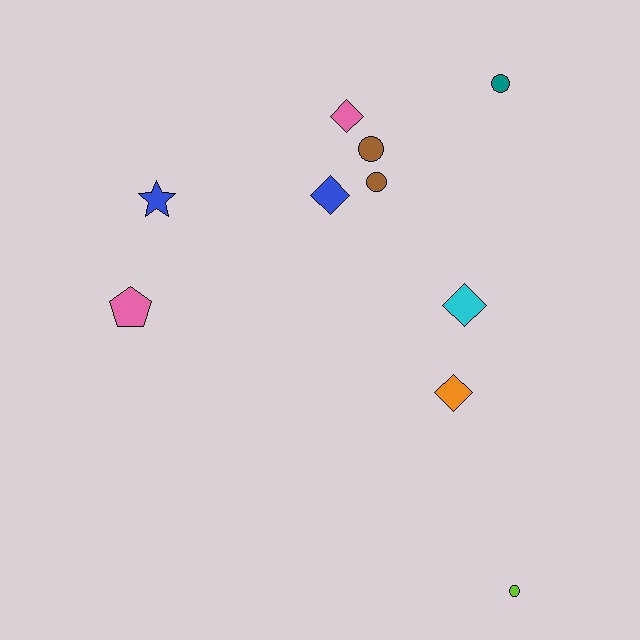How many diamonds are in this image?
There are 4 diamonds.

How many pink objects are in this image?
There are 2 pink objects.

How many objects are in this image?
There are 10 objects.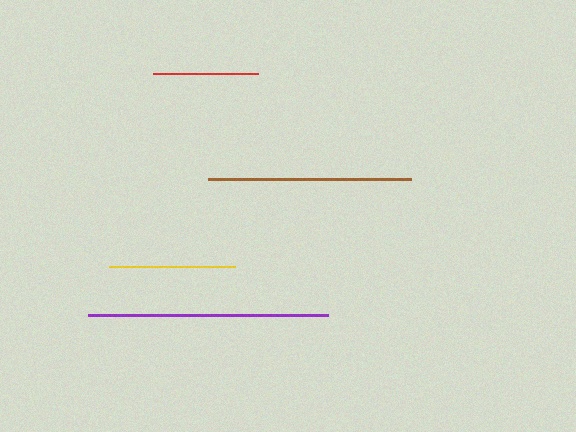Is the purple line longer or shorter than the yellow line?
The purple line is longer than the yellow line.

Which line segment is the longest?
The purple line is the longest at approximately 241 pixels.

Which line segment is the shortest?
The red line is the shortest at approximately 106 pixels.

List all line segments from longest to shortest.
From longest to shortest: purple, brown, yellow, red.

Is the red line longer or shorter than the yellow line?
The yellow line is longer than the red line.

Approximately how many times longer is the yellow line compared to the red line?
The yellow line is approximately 1.2 times the length of the red line.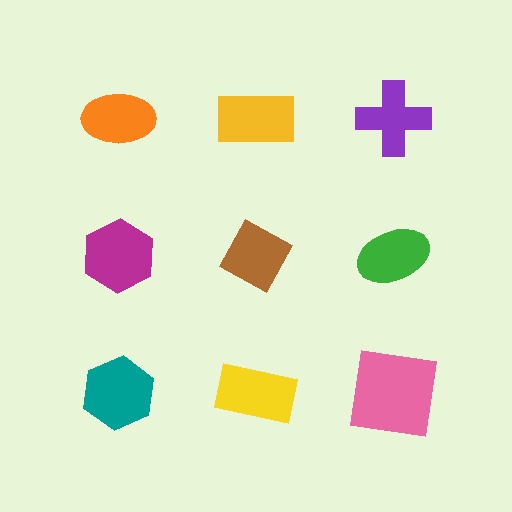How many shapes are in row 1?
3 shapes.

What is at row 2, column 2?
A brown diamond.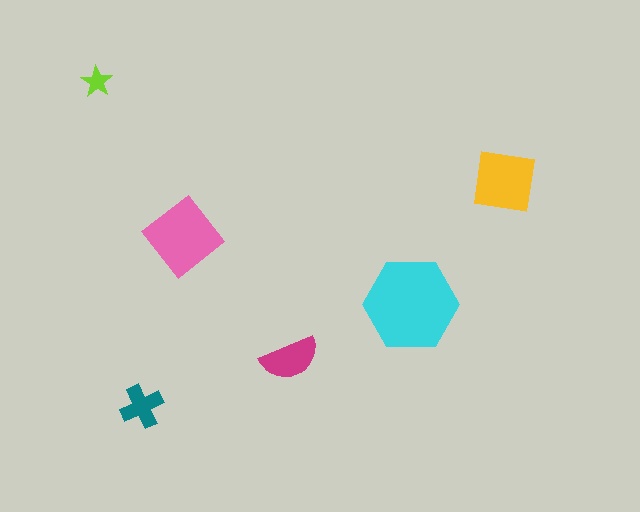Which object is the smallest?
The lime star.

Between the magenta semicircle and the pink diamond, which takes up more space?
The pink diamond.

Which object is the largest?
The cyan hexagon.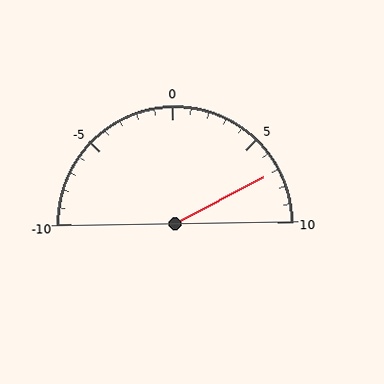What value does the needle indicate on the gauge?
The needle indicates approximately 7.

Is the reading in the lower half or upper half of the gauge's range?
The reading is in the upper half of the range (-10 to 10).